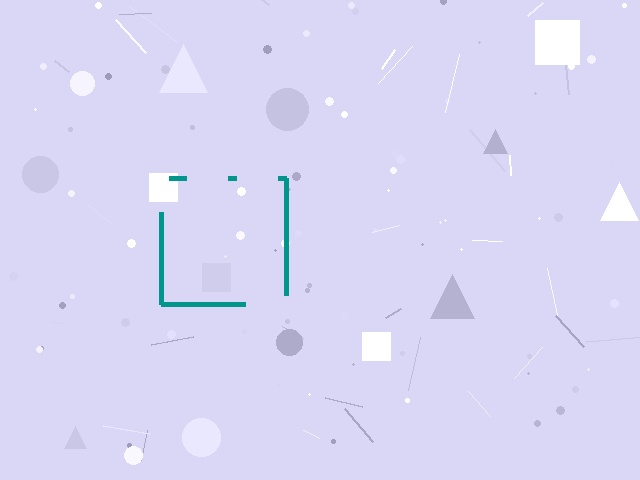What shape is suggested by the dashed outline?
The dashed outline suggests a square.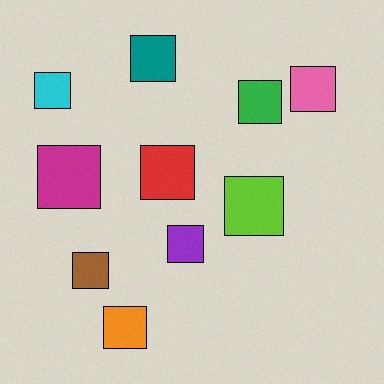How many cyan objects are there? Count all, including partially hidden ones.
There is 1 cyan object.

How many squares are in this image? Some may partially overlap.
There are 10 squares.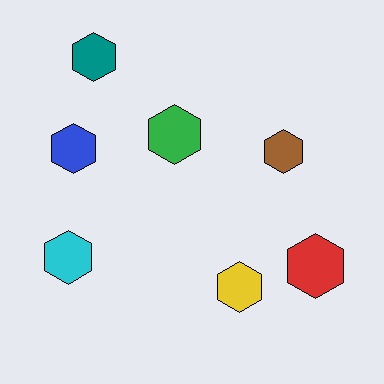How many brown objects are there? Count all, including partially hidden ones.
There is 1 brown object.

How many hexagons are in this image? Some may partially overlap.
There are 7 hexagons.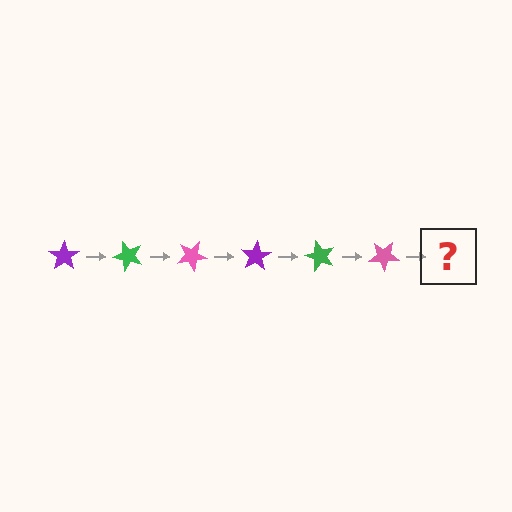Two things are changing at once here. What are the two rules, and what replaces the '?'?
The two rules are that it rotates 50 degrees each step and the color cycles through purple, green, and pink. The '?' should be a purple star, rotated 300 degrees from the start.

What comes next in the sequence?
The next element should be a purple star, rotated 300 degrees from the start.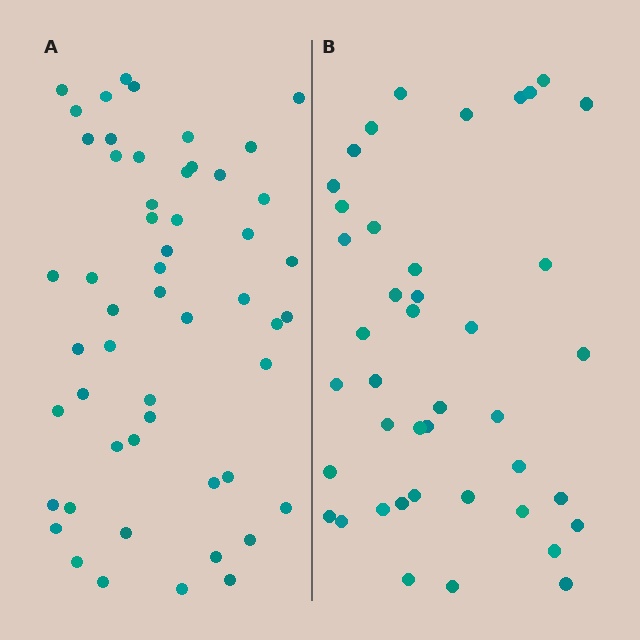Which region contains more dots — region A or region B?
Region A (the left region) has more dots.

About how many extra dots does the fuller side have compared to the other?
Region A has roughly 12 or so more dots than region B.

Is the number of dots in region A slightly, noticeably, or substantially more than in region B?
Region A has noticeably more, but not dramatically so. The ratio is roughly 1.3 to 1.